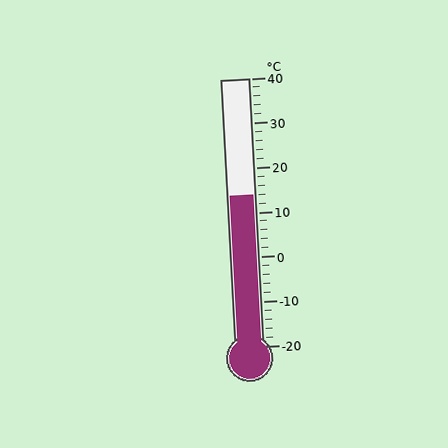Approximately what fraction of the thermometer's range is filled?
The thermometer is filled to approximately 55% of its range.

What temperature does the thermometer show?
The thermometer shows approximately 14°C.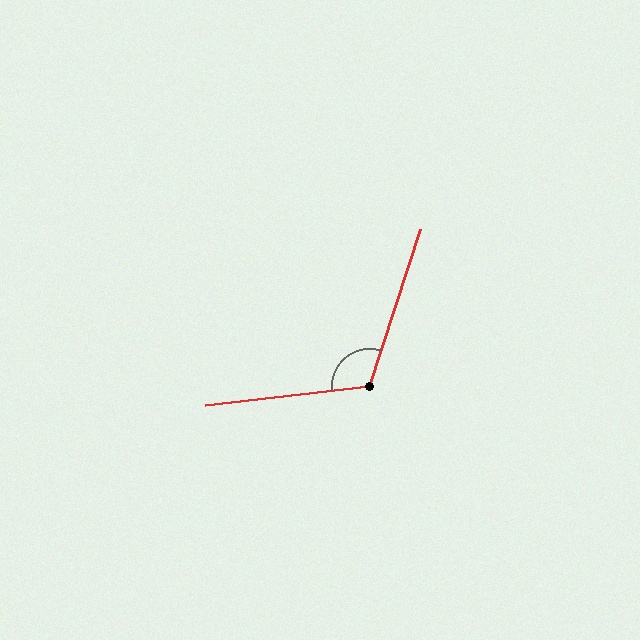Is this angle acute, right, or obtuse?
It is obtuse.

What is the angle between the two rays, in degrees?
Approximately 114 degrees.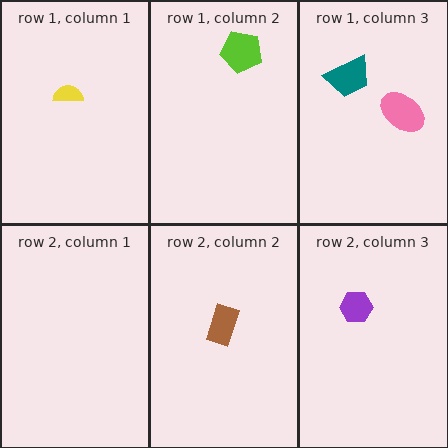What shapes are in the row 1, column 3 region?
The teal trapezoid, the pink ellipse.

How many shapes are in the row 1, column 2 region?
1.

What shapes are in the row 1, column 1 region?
The yellow semicircle.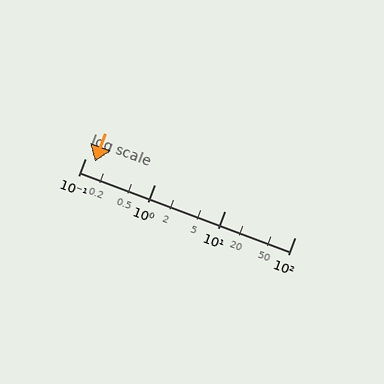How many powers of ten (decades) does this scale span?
The scale spans 3 decades, from 0.1 to 100.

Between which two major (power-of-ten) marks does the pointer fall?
The pointer is between 0.1 and 1.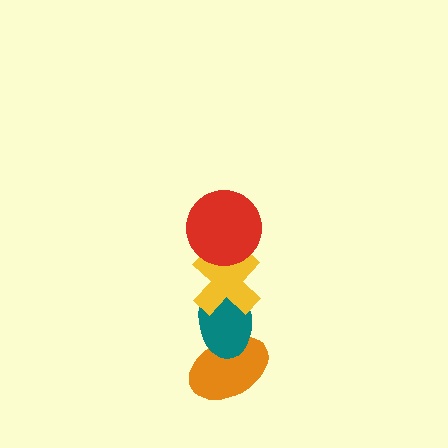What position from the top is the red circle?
The red circle is 1st from the top.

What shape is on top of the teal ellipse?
The yellow cross is on top of the teal ellipse.